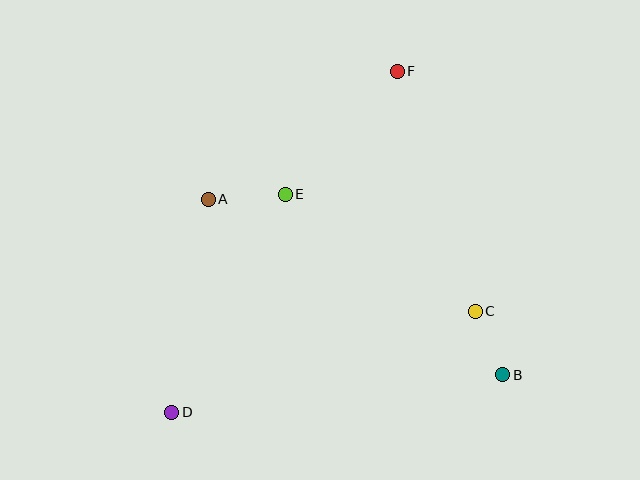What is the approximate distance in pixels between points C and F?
The distance between C and F is approximately 252 pixels.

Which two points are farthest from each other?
Points D and F are farthest from each other.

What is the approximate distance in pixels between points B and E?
The distance between B and E is approximately 283 pixels.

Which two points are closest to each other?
Points B and C are closest to each other.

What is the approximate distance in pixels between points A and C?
The distance between A and C is approximately 289 pixels.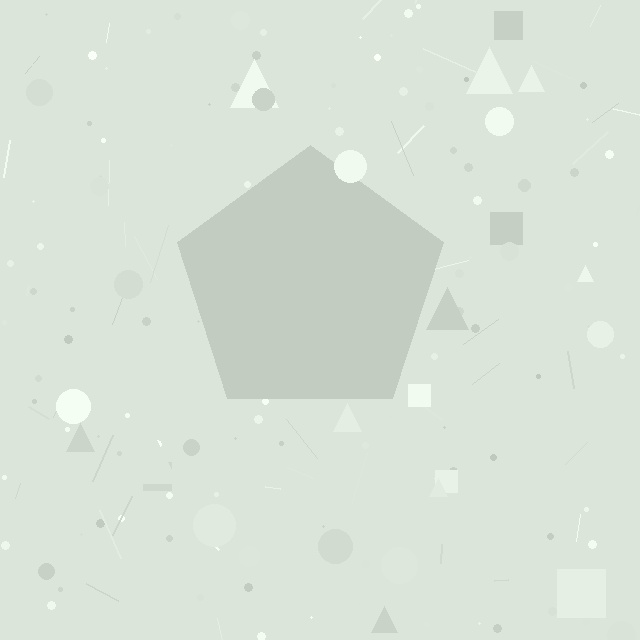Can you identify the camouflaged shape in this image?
The camouflaged shape is a pentagon.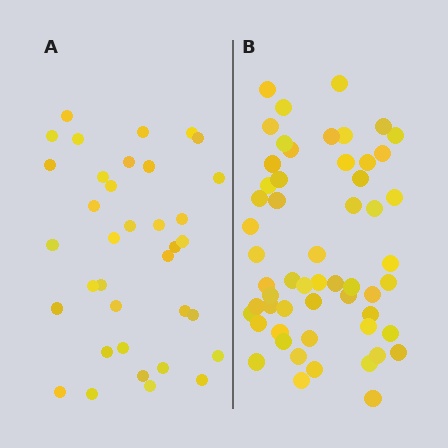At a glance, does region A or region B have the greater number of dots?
Region B (the right region) has more dots.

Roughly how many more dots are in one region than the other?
Region B has approximately 20 more dots than region A.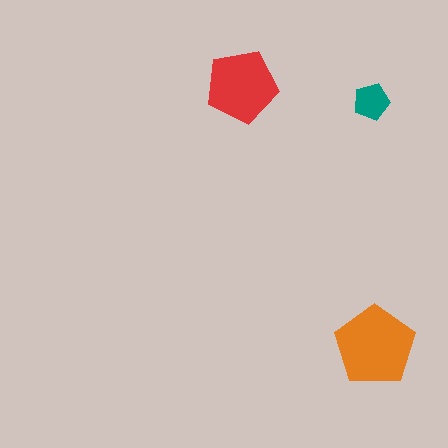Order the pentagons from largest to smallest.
the orange one, the red one, the teal one.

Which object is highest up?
The red pentagon is topmost.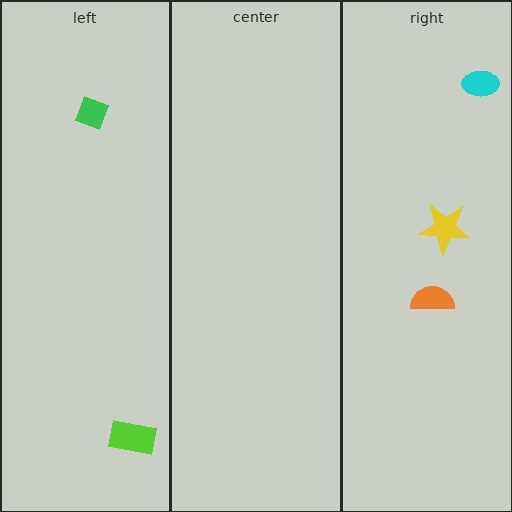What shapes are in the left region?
The lime rectangle, the green diamond.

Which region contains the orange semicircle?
The right region.